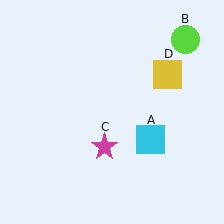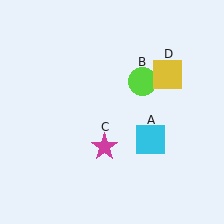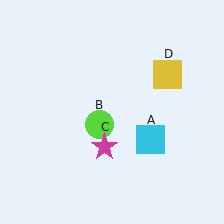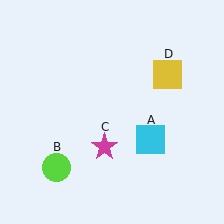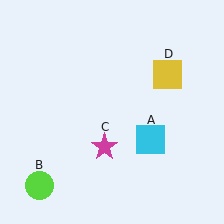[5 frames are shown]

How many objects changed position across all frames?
1 object changed position: lime circle (object B).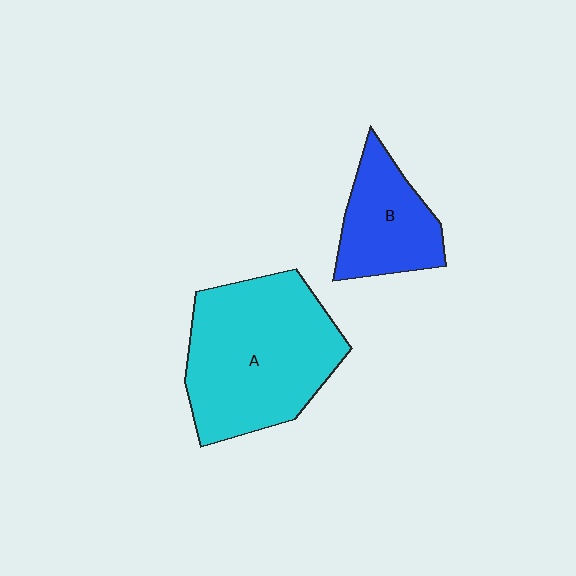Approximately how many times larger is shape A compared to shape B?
Approximately 2.0 times.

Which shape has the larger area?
Shape A (cyan).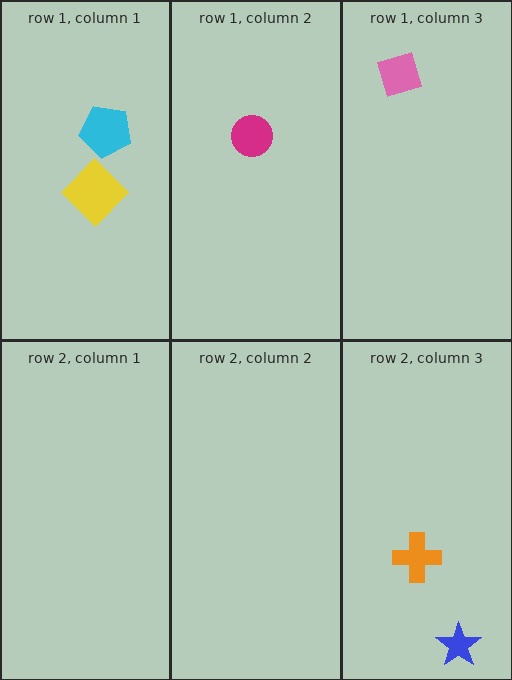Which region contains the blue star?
The row 2, column 3 region.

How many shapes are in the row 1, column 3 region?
1.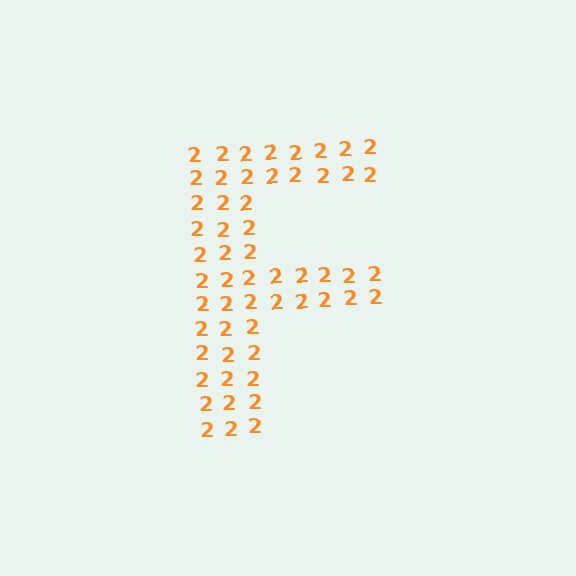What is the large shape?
The large shape is the letter F.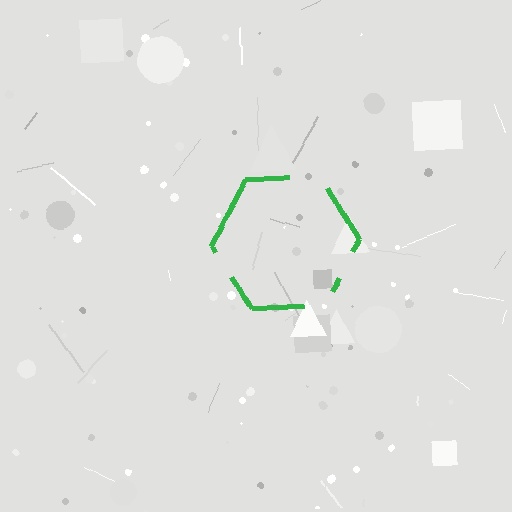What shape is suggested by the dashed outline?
The dashed outline suggests a hexagon.